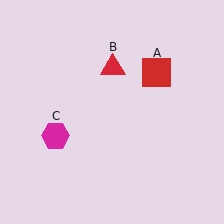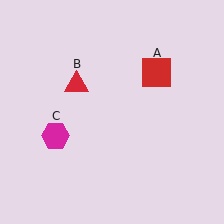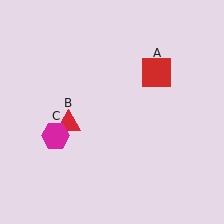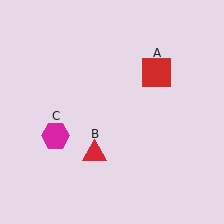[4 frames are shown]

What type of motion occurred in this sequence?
The red triangle (object B) rotated counterclockwise around the center of the scene.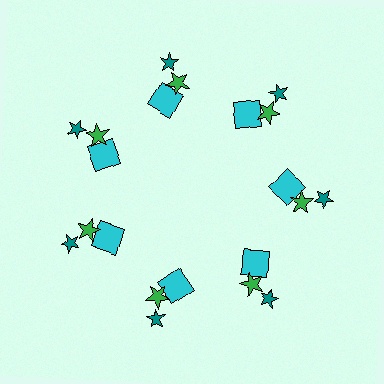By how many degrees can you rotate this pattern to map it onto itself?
The pattern maps onto itself every 51 degrees of rotation.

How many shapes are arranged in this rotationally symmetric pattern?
There are 21 shapes, arranged in 7 groups of 3.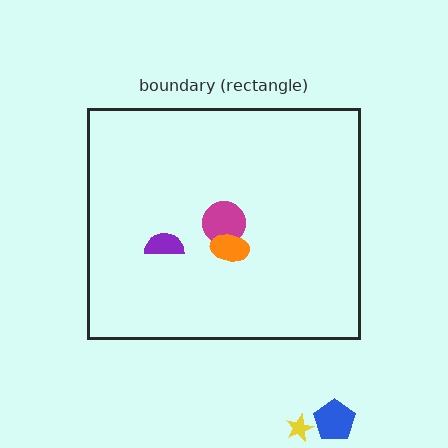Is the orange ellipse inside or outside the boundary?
Inside.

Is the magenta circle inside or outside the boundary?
Inside.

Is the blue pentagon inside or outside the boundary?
Outside.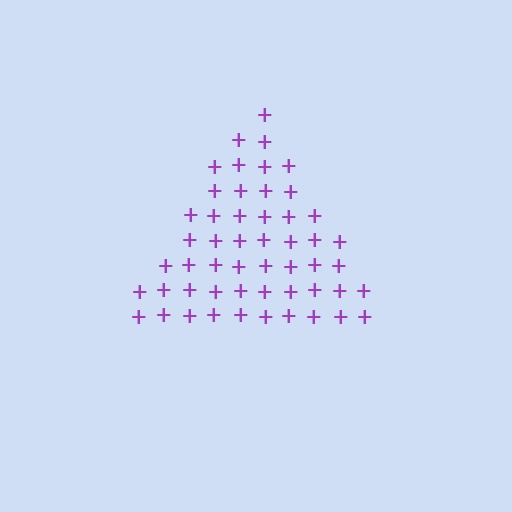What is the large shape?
The large shape is a triangle.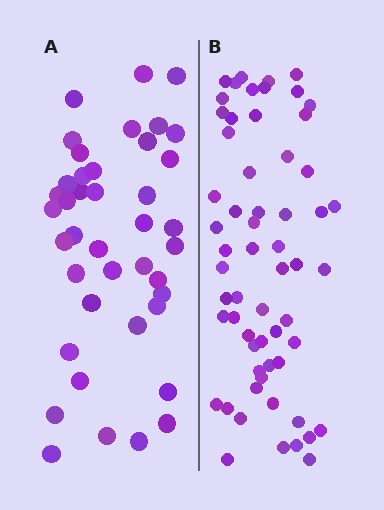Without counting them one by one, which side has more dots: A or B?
Region B (the right region) has more dots.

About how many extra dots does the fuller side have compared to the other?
Region B has approximately 20 more dots than region A.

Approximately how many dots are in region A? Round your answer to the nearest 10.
About 40 dots. (The exact count is 41, which rounds to 40.)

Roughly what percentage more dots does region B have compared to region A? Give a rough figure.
About 45% more.